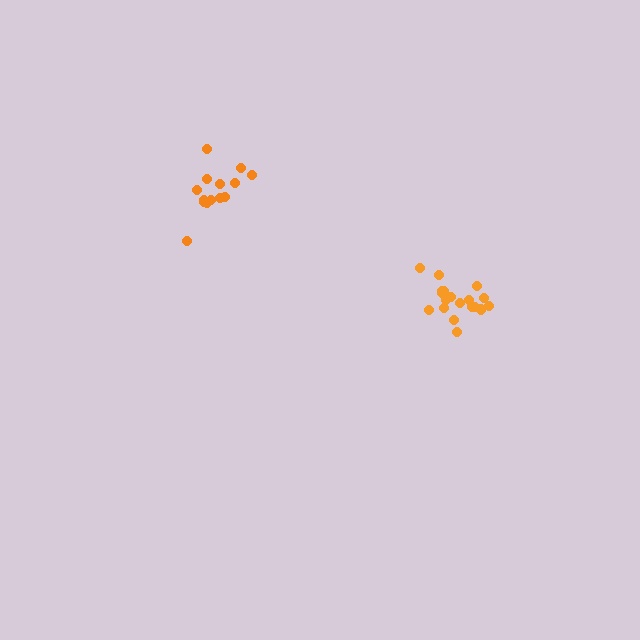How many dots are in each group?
Group 1: 14 dots, Group 2: 20 dots (34 total).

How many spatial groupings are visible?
There are 2 spatial groupings.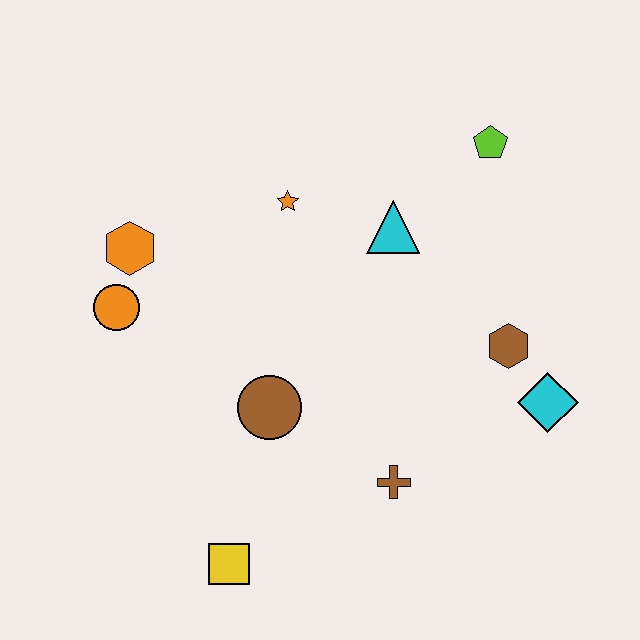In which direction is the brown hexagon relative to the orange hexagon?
The brown hexagon is to the right of the orange hexagon.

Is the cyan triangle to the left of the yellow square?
No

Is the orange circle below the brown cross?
No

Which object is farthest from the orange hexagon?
The cyan diamond is farthest from the orange hexagon.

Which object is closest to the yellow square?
The brown circle is closest to the yellow square.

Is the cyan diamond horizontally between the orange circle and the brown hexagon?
No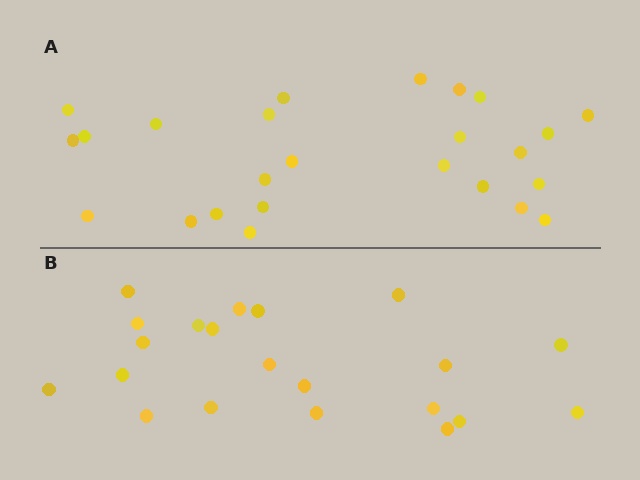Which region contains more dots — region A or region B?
Region A (the top region) has more dots.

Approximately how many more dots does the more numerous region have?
Region A has about 4 more dots than region B.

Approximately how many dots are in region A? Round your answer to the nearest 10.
About 20 dots. (The exact count is 25, which rounds to 20.)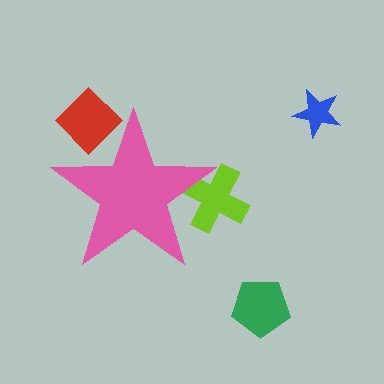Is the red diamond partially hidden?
Yes, the red diamond is partially hidden behind the pink star.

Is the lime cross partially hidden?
Yes, the lime cross is partially hidden behind the pink star.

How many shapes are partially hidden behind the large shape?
2 shapes are partially hidden.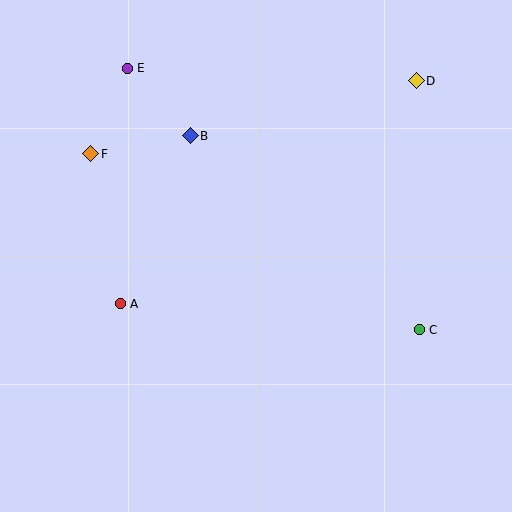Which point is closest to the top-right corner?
Point D is closest to the top-right corner.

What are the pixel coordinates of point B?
Point B is at (190, 136).